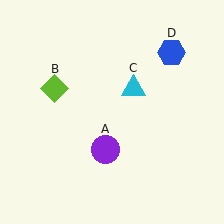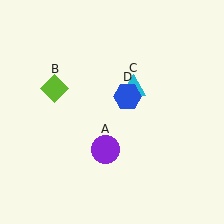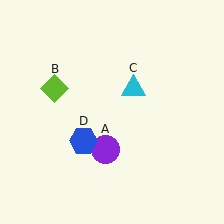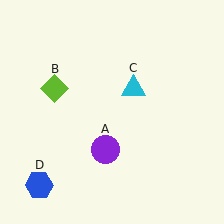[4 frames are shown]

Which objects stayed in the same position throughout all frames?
Purple circle (object A) and lime diamond (object B) and cyan triangle (object C) remained stationary.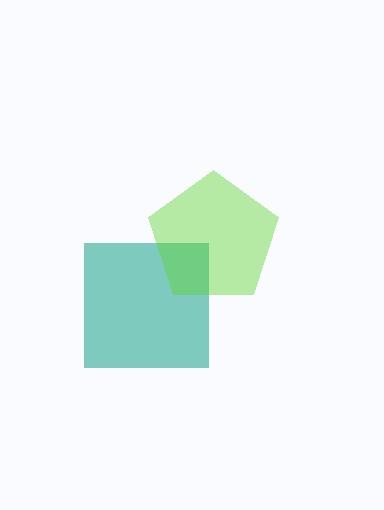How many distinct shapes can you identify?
There are 2 distinct shapes: a teal square, a lime pentagon.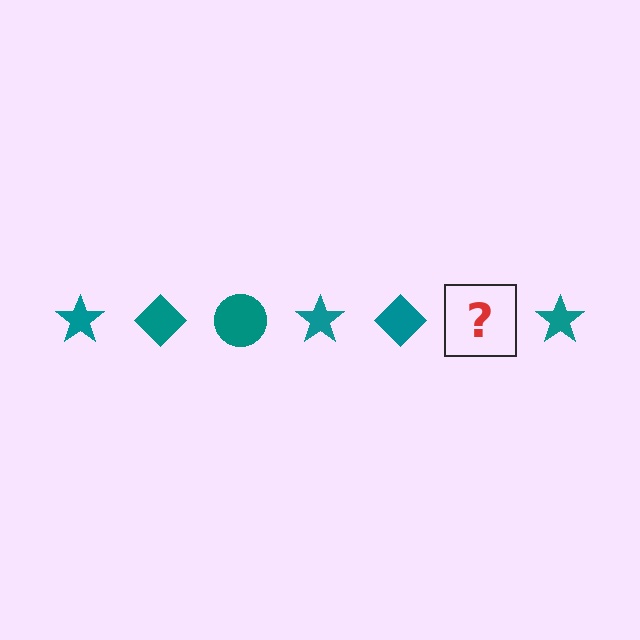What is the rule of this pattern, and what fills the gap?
The rule is that the pattern cycles through star, diamond, circle shapes in teal. The gap should be filled with a teal circle.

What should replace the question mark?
The question mark should be replaced with a teal circle.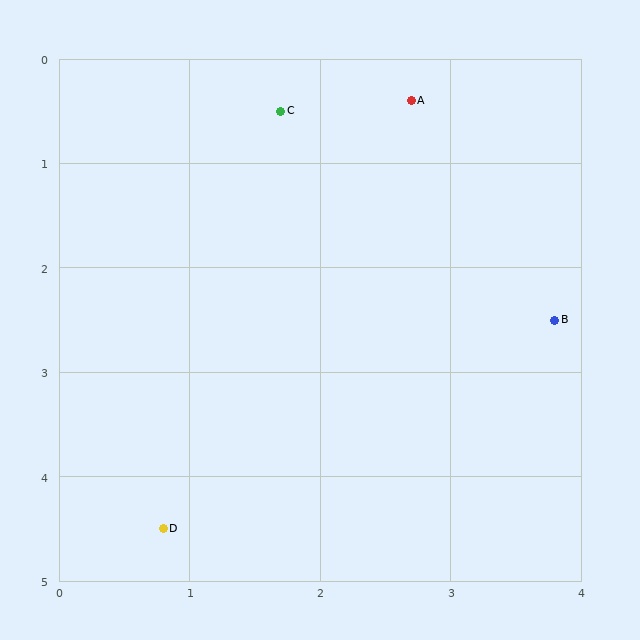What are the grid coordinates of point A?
Point A is at approximately (2.7, 0.4).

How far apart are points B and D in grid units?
Points B and D are about 3.6 grid units apart.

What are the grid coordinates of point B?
Point B is at approximately (3.8, 2.5).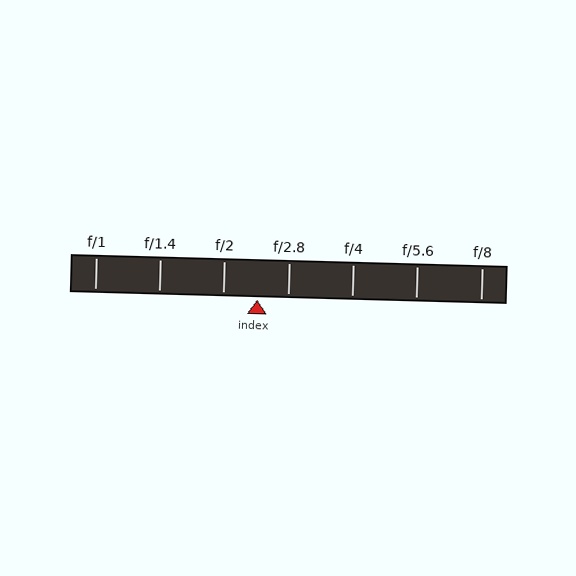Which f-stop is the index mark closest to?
The index mark is closest to f/2.8.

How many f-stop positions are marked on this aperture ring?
There are 7 f-stop positions marked.